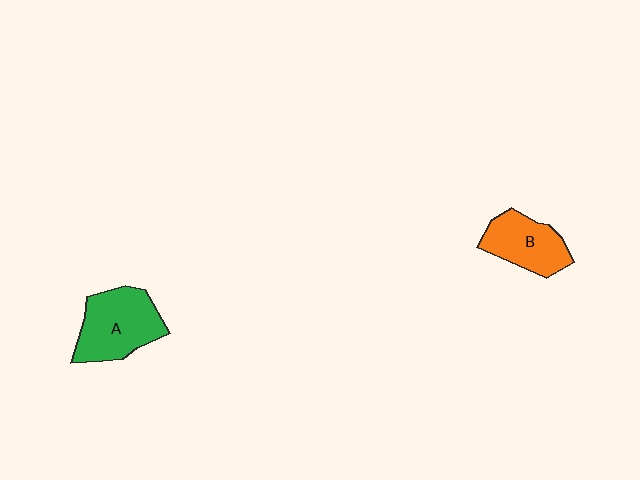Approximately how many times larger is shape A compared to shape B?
Approximately 1.3 times.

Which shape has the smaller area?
Shape B (orange).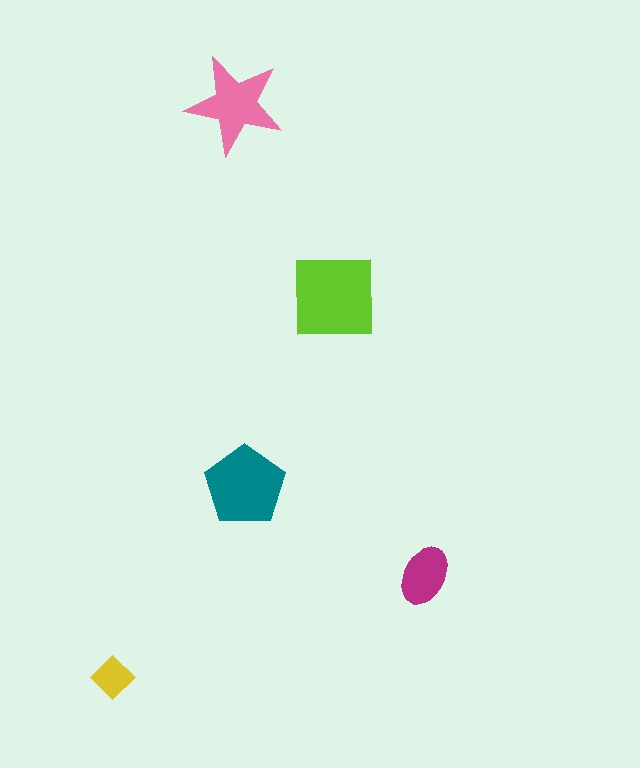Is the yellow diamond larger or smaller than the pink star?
Smaller.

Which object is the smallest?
The yellow diamond.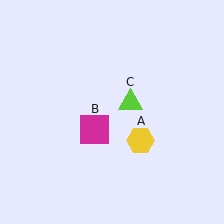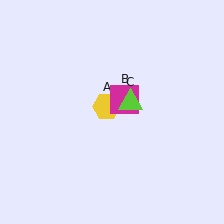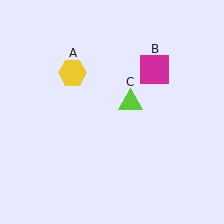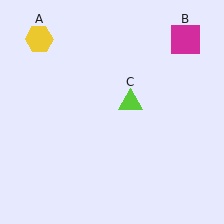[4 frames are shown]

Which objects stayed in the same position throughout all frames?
Lime triangle (object C) remained stationary.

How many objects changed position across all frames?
2 objects changed position: yellow hexagon (object A), magenta square (object B).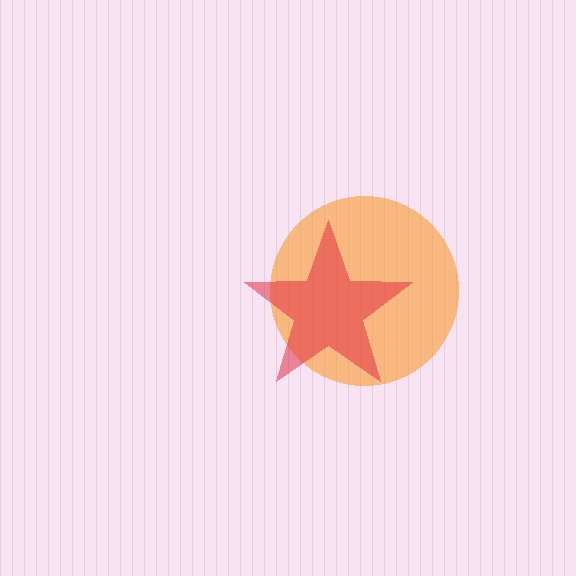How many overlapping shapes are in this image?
There are 2 overlapping shapes in the image.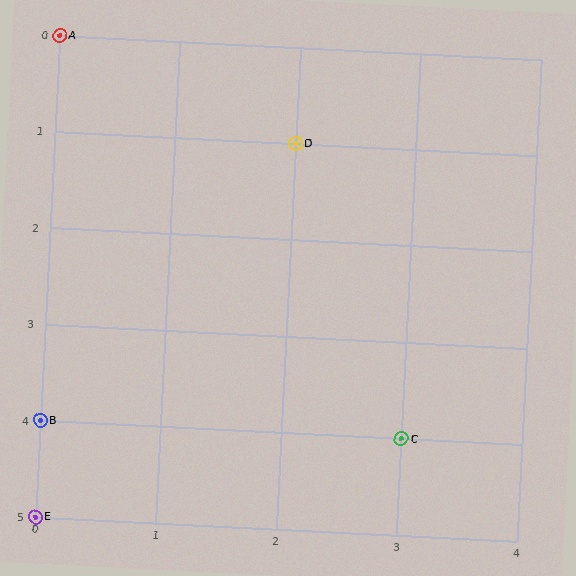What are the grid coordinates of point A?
Point A is at grid coordinates (0, 0).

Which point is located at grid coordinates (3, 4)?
Point C is at (3, 4).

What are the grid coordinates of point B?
Point B is at grid coordinates (0, 4).